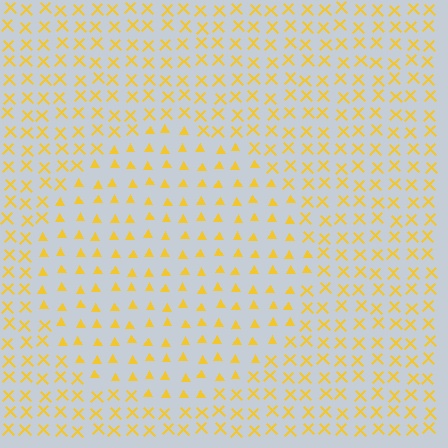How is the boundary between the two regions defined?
The boundary is defined by a change in element shape: triangles inside vs. X marks outside. All elements share the same color and spacing.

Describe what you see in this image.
The image is filled with small yellow elements arranged in a uniform grid. A circle-shaped region contains triangles, while the surrounding area contains X marks. The boundary is defined purely by the change in element shape.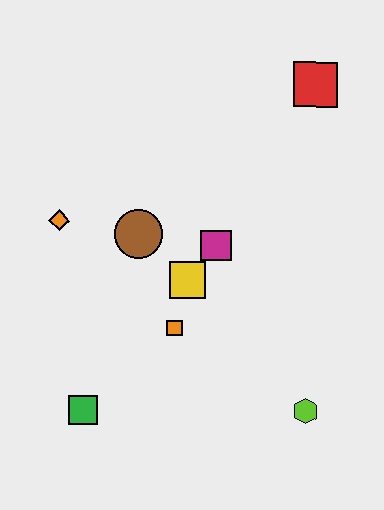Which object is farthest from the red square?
The green square is farthest from the red square.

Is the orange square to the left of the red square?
Yes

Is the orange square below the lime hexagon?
No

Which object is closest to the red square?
The magenta square is closest to the red square.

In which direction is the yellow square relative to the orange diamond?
The yellow square is to the right of the orange diamond.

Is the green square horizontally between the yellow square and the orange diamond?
Yes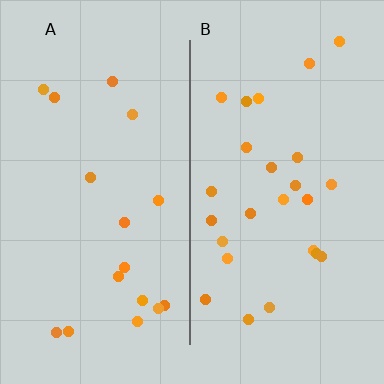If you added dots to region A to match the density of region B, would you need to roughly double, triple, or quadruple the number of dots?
Approximately double.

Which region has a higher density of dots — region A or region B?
B (the right).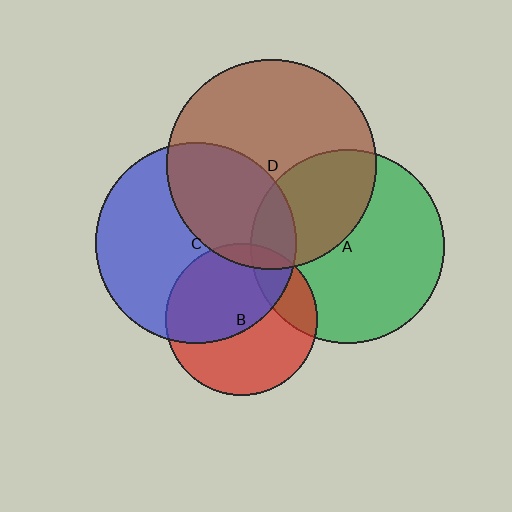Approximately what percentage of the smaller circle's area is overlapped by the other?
Approximately 10%.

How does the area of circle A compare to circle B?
Approximately 1.6 times.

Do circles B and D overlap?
Yes.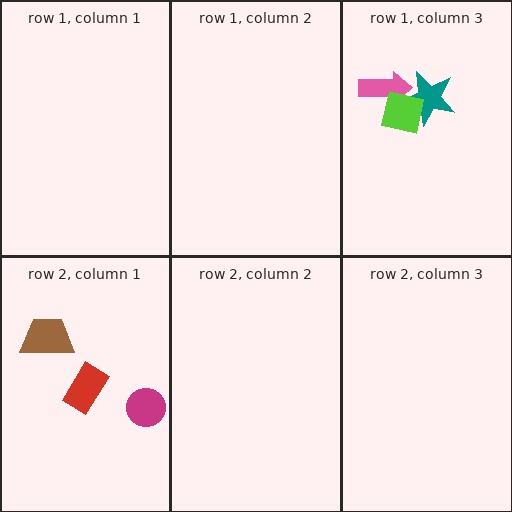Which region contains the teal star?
The row 1, column 3 region.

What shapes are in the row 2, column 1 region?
The brown trapezoid, the magenta circle, the red rectangle.